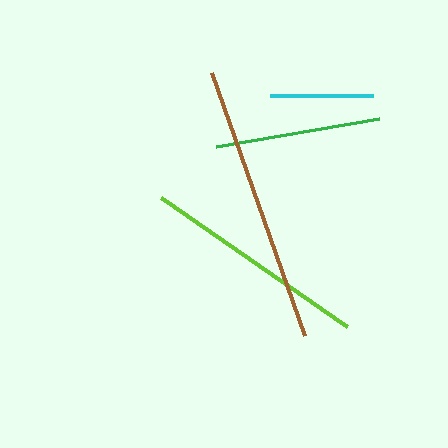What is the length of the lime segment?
The lime segment is approximately 226 pixels long.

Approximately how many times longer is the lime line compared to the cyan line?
The lime line is approximately 2.2 times the length of the cyan line.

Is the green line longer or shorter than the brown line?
The brown line is longer than the green line.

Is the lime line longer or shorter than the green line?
The lime line is longer than the green line.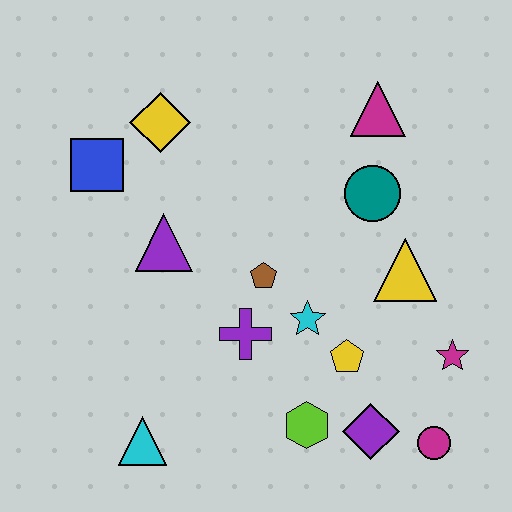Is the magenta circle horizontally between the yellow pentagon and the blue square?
No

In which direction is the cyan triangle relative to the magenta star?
The cyan triangle is to the left of the magenta star.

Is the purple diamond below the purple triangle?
Yes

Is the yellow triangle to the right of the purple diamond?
Yes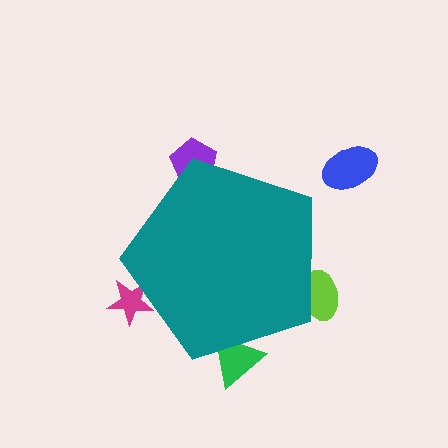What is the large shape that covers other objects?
A teal pentagon.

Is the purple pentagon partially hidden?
Yes, the purple pentagon is partially hidden behind the teal pentagon.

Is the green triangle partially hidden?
Yes, the green triangle is partially hidden behind the teal pentagon.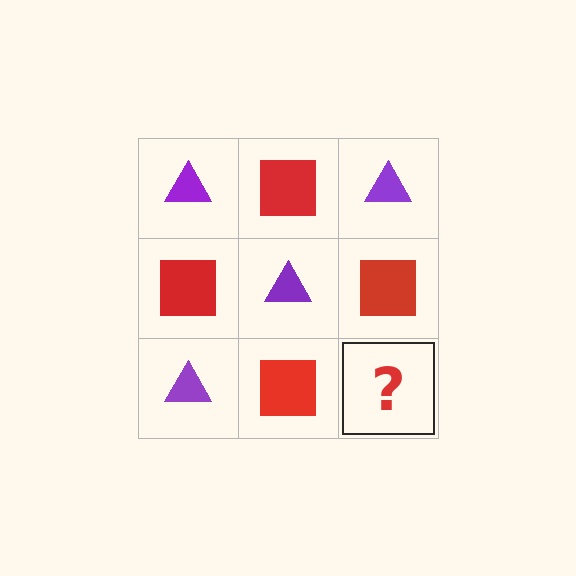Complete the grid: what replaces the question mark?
The question mark should be replaced with a purple triangle.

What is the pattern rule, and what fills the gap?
The rule is that it alternates purple triangle and red square in a checkerboard pattern. The gap should be filled with a purple triangle.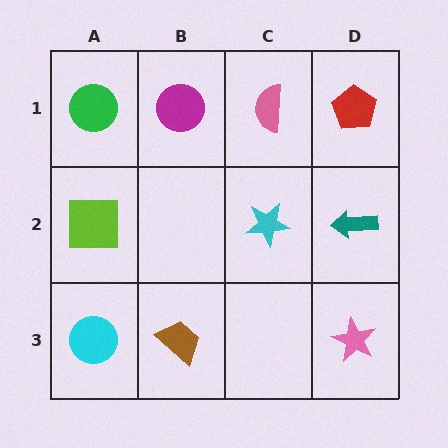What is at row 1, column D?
A red pentagon.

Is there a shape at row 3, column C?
No, that cell is empty.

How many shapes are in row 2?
3 shapes.